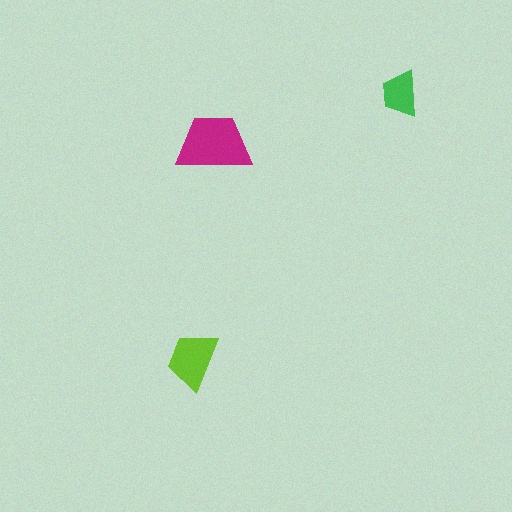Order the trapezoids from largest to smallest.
the magenta one, the lime one, the green one.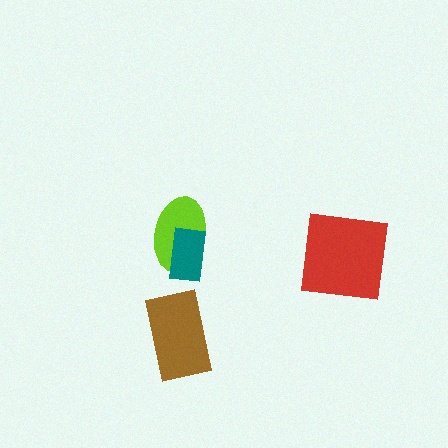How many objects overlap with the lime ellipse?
1 object overlaps with the lime ellipse.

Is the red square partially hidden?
No, no other shape covers it.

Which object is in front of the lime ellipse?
The teal rectangle is in front of the lime ellipse.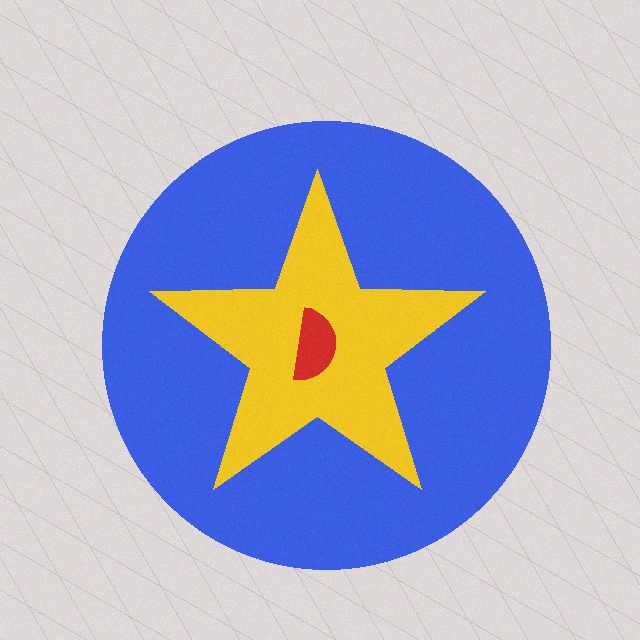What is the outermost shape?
The blue circle.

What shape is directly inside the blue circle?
The yellow star.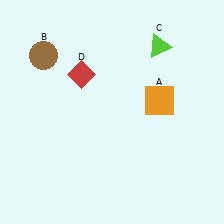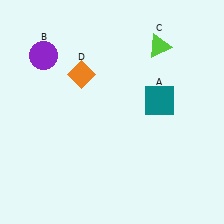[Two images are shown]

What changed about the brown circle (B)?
In Image 1, B is brown. In Image 2, it changed to purple.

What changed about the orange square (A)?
In Image 1, A is orange. In Image 2, it changed to teal.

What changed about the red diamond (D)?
In Image 1, D is red. In Image 2, it changed to orange.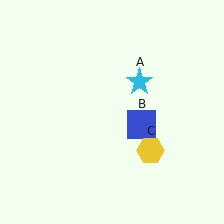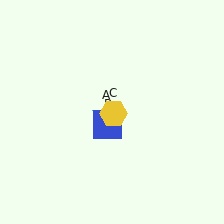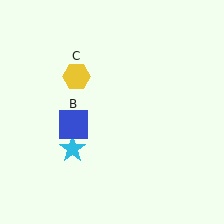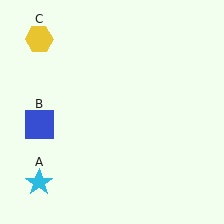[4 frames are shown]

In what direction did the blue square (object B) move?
The blue square (object B) moved left.